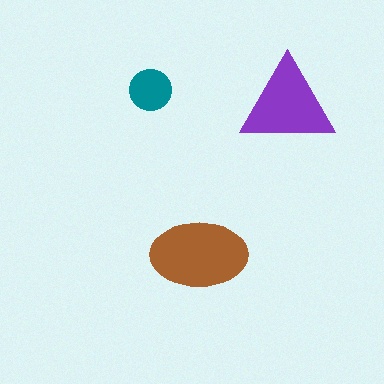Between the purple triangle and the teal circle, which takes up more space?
The purple triangle.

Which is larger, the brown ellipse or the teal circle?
The brown ellipse.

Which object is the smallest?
The teal circle.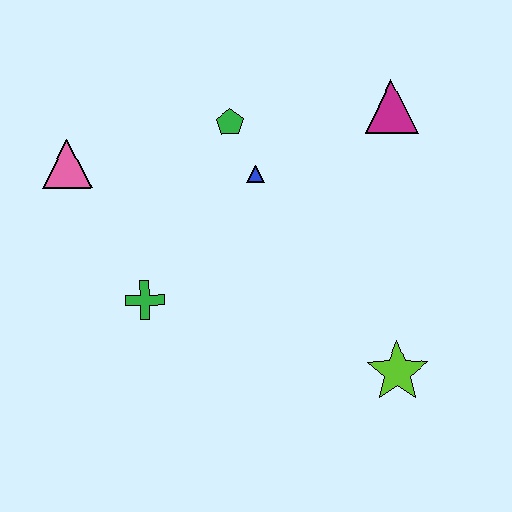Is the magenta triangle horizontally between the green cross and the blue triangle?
No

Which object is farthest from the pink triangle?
The lime star is farthest from the pink triangle.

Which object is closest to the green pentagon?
The blue triangle is closest to the green pentagon.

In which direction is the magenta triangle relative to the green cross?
The magenta triangle is to the right of the green cross.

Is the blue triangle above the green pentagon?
No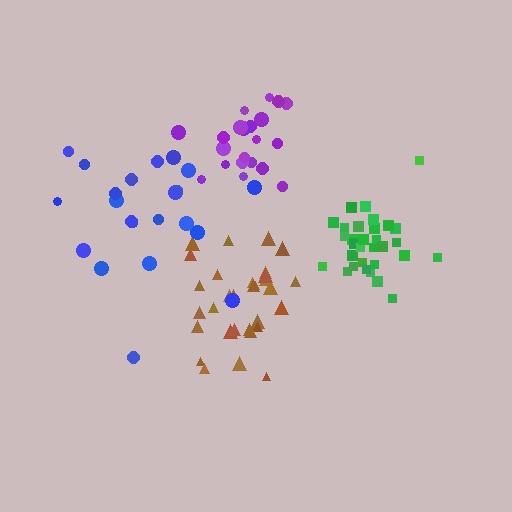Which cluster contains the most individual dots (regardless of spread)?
Brown (32).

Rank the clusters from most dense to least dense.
green, purple, brown, blue.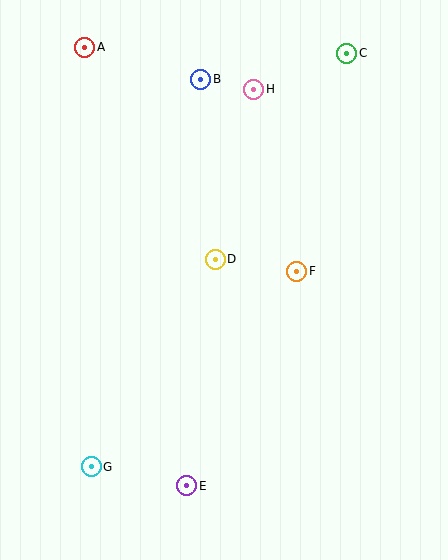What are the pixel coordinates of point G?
Point G is at (91, 467).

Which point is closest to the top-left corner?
Point A is closest to the top-left corner.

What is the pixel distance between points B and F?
The distance between B and F is 214 pixels.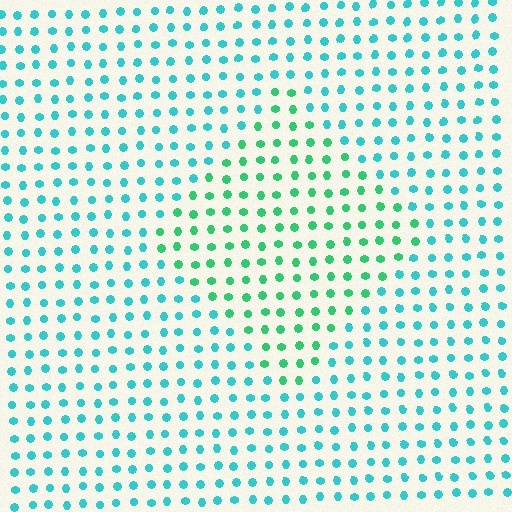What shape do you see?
I see a diamond.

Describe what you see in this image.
The image is filled with small cyan elements in a uniform arrangement. A diamond-shaped region is visible where the elements are tinted to a slightly different hue, forming a subtle color boundary.